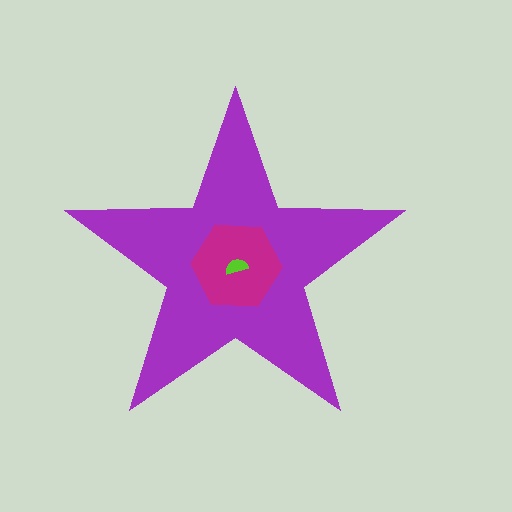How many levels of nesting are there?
3.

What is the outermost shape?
The purple star.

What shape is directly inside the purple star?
The magenta hexagon.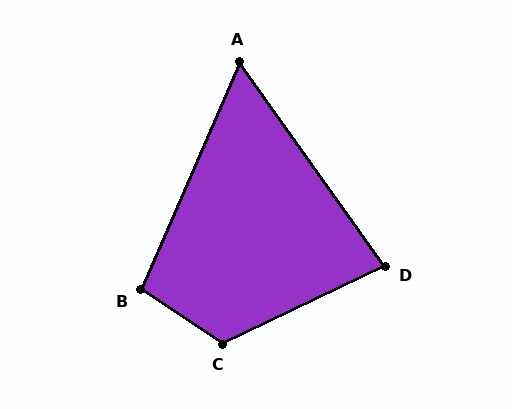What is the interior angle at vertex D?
Approximately 80 degrees (acute).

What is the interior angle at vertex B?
Approximately 100 degrees (obtuse).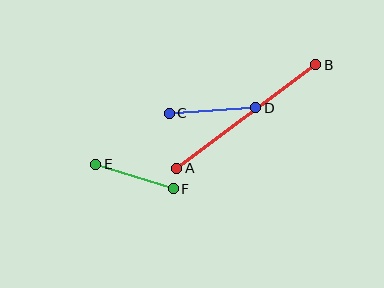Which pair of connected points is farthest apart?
Points A and B are farthest apart.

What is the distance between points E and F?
The distance is approximately 81 pixels.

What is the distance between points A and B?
The distance is approximately 173 pixels.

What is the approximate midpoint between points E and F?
The midpoint is at approximately (135, 176) pixels.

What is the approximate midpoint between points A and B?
The midpoint is at approximately (246, 117) pixels.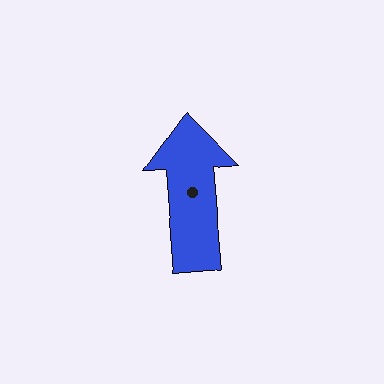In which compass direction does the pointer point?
North.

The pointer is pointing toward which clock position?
Roughly 12 o'clock.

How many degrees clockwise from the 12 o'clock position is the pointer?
Approximately 355 degrees.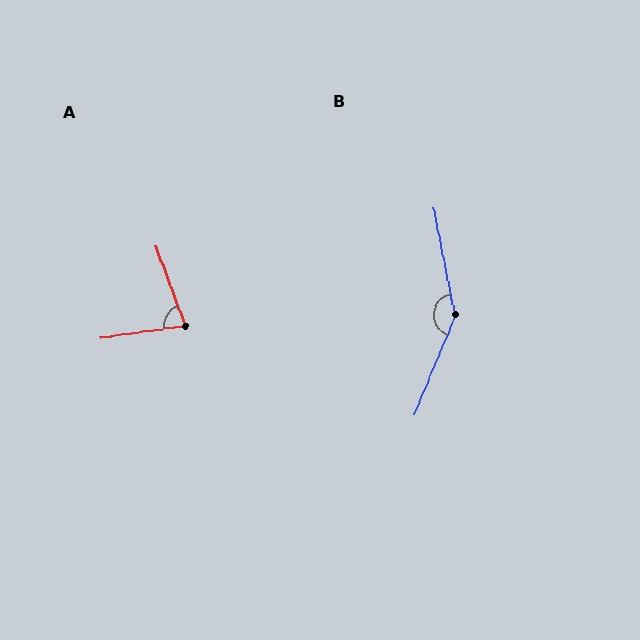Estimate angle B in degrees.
Approximately 146 degrees.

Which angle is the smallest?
A, at approximately 78 degrees.